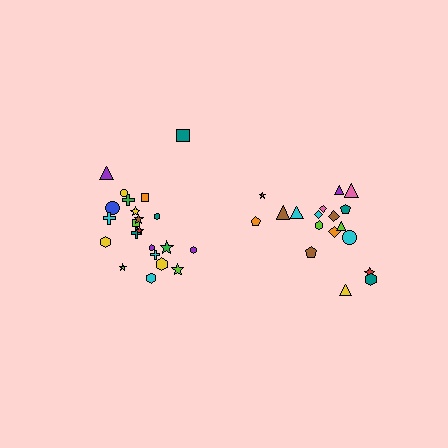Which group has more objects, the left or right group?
The left group.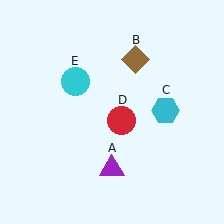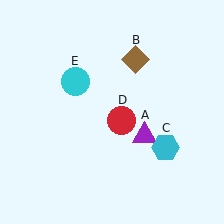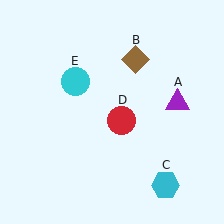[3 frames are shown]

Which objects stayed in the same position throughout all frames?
Brown diamond (object B) and red circle (object D) and cyan circle (object E) remained stationary.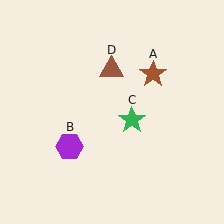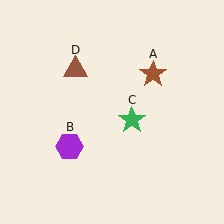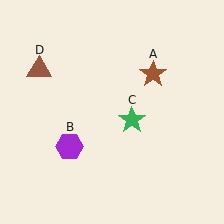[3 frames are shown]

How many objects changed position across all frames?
1 object changed position: brown triangle (object D).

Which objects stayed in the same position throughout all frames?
Brown star (object A) and purple hexagon (object B) and green star (object C) remained stationary.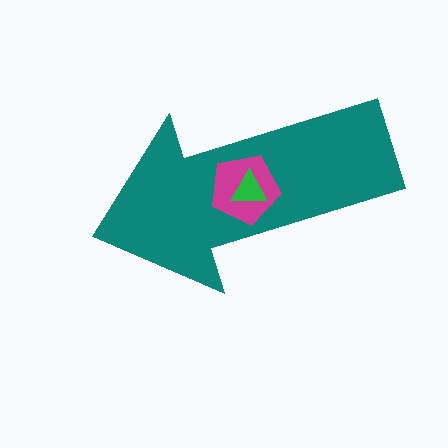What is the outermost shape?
The teal arrow.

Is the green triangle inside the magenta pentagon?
Yes.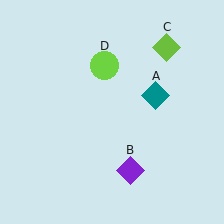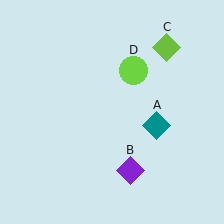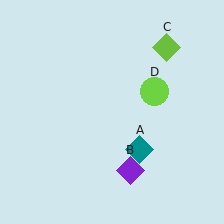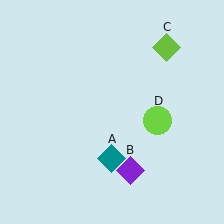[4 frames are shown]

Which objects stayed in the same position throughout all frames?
Purple diamond (object B) and lime diamond (object C) remained stationary.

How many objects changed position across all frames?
2 objects changed position: teal diamond (object A), lime circle (object D).